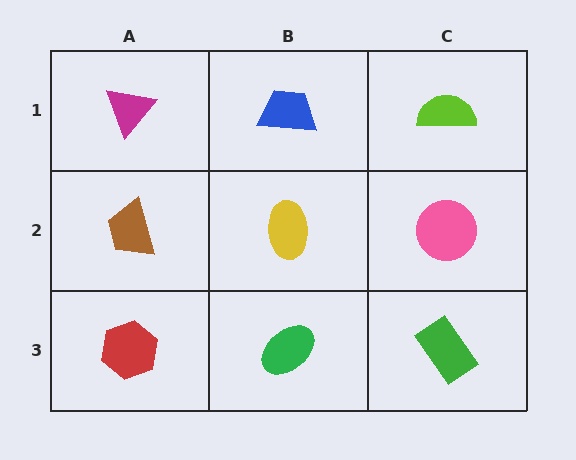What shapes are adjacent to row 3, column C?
A pink circle (row 2, column C), a green ellipse (row 3, column B).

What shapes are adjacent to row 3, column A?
A brown trapezoid (row 2, column A), a green ellipse (row 3, column B).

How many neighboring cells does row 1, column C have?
2.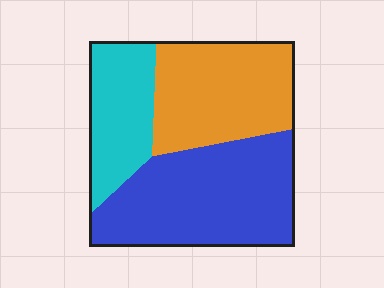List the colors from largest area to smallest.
From largest to smallest: blue, orange, cyan.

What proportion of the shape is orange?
Orange takes up about one third (1/3) of the shape.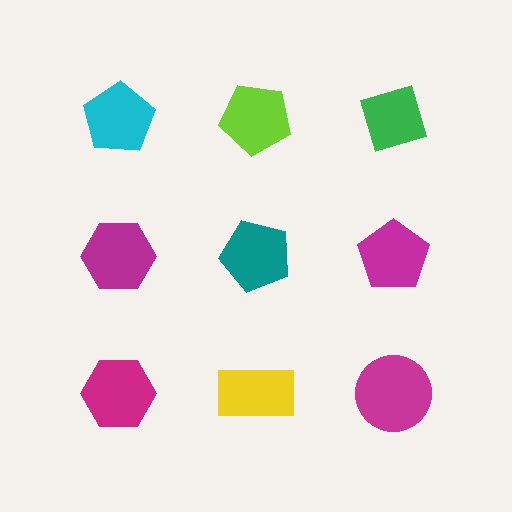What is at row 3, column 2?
A yellow rectangle.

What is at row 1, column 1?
A cyan pentagon.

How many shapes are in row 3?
3 shapes.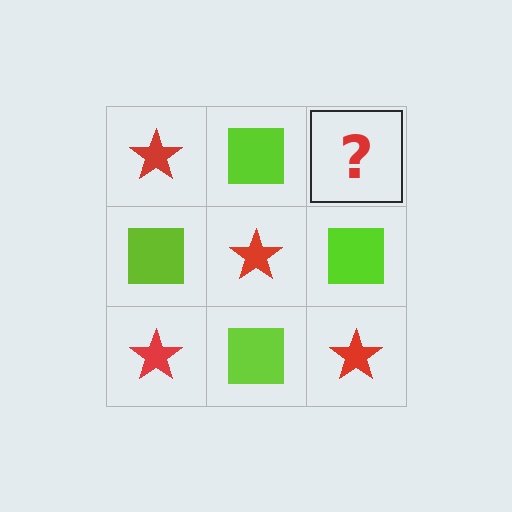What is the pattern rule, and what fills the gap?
The rule is that it alternates red star and lime square in a checkerboard pattern. The gap should be filled with a red star.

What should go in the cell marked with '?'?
The missing cell should contain a red star.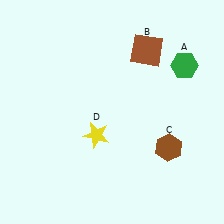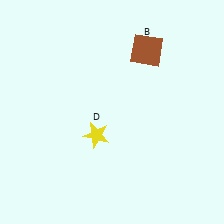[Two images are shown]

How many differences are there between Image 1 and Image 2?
There are 2 differences between the two images.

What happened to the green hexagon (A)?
The green hexagon (A) was removed in Image 2. It was in the top-right area of Image 1.